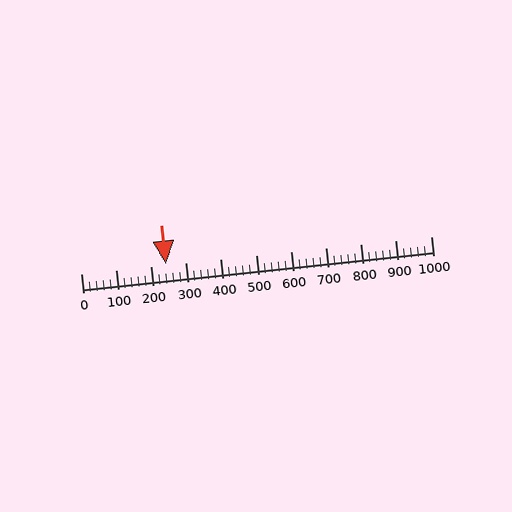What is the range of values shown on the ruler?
The ruler shows values from 0 to 1000.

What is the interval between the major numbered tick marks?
The major tick marks are spaced 100 units apart.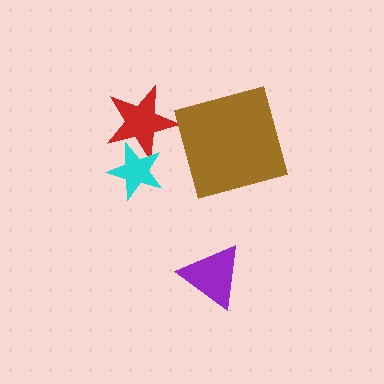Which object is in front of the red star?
The cyan star is in front of the red star.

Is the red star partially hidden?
Yes, it is partially covered by another shape.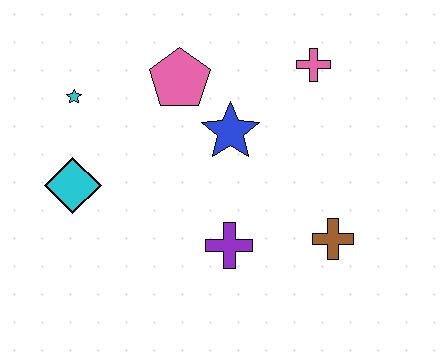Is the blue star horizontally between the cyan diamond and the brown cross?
Yes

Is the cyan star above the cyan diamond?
Yes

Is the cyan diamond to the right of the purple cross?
No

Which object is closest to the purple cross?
The brown cross is closest to the purple cross.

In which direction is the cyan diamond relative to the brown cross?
The cyan diamond is to the left of the brown cross.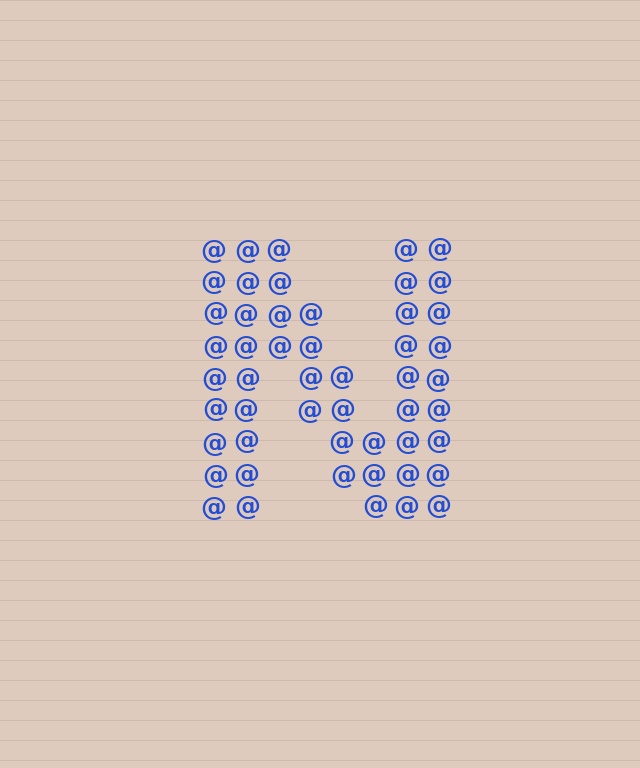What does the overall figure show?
The overall figure shows the letter N.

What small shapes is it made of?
It is made of small at signs.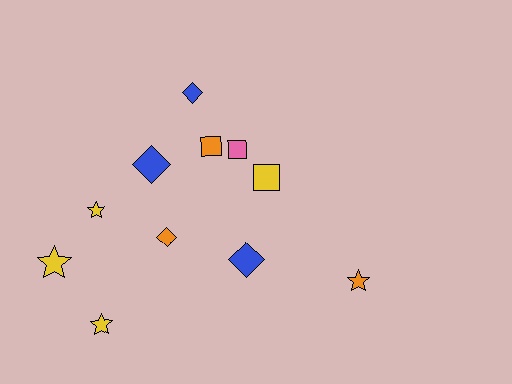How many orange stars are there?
There is 1 orange star.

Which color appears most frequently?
Yellow, with 4 objects.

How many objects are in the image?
There are 11 objects.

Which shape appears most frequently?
Star, with 4 objects.